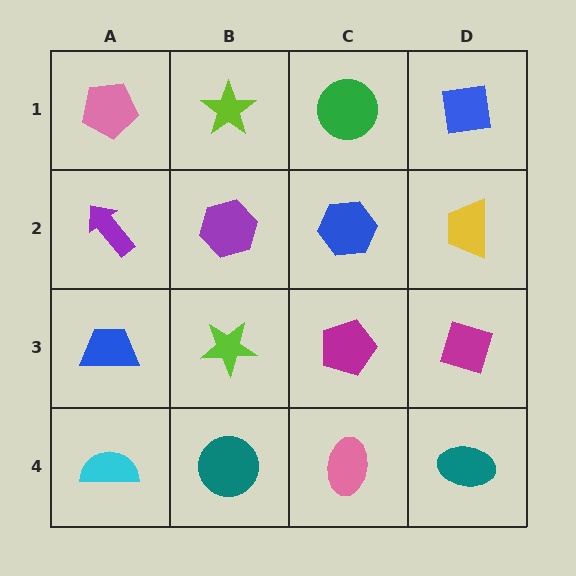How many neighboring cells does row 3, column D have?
3.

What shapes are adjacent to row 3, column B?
A purple hexagon (row 2, column B), a teal circle (row 4, column B), a blue trapezoid (row 3, column A), a magenta pentagon (row 3, column C).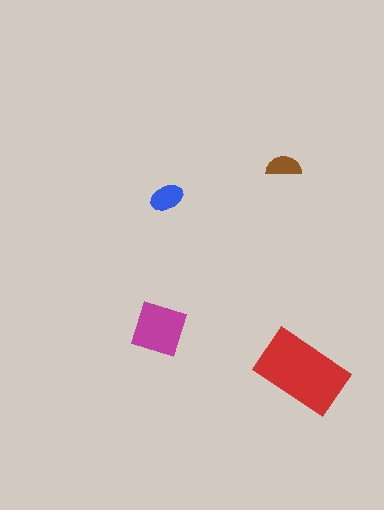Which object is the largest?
The red rectangle.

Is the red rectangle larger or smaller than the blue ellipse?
Larger.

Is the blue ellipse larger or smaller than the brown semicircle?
Larger.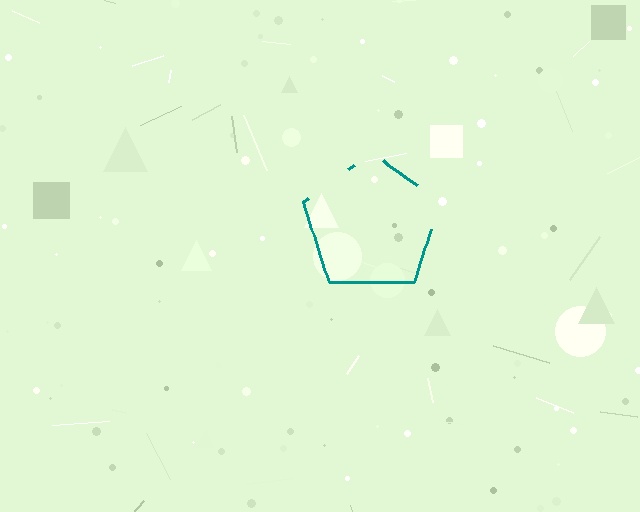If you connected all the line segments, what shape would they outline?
They would outline a pentagon.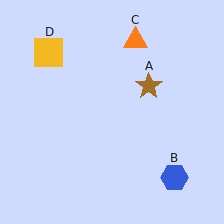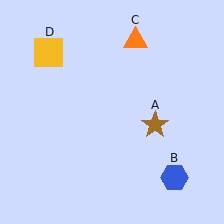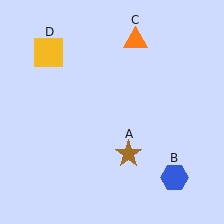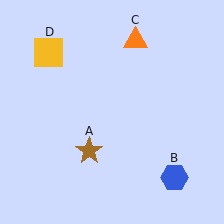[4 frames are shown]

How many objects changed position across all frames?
1 object changed position: brown star (object A).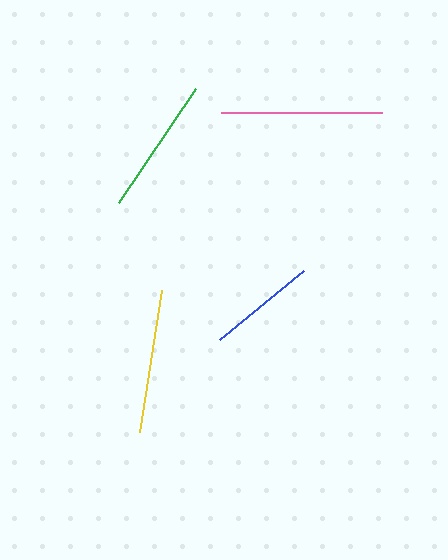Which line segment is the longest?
The pink line is the longest at approximately 161 pixels.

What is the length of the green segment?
The green segment is approximately 138 pixels long.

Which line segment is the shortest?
The blue line is the shortest at approximately 109 pixels.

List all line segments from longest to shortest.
From longest to shortest: pink, yellow, green, blue.